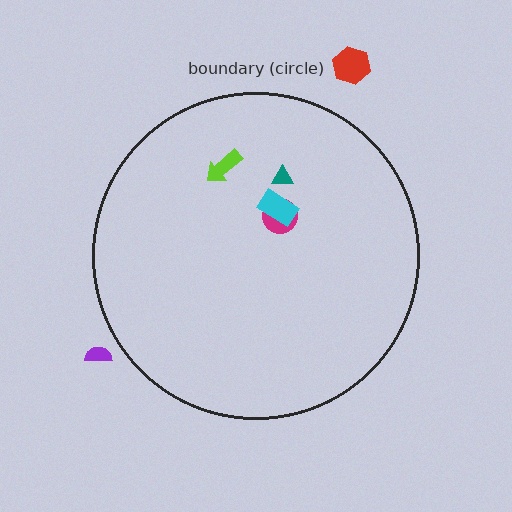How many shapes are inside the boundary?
4 inside, 2 outside.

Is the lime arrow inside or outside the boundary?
Inside.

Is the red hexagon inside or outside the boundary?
Outside.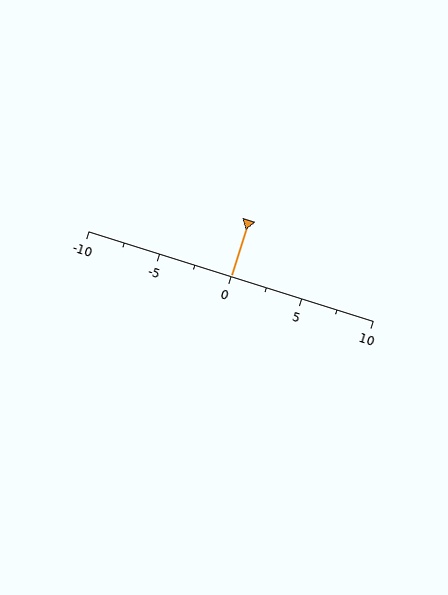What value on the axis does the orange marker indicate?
The marker indicates approximately 0.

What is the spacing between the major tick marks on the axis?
The major ticks are spaced 5 apart.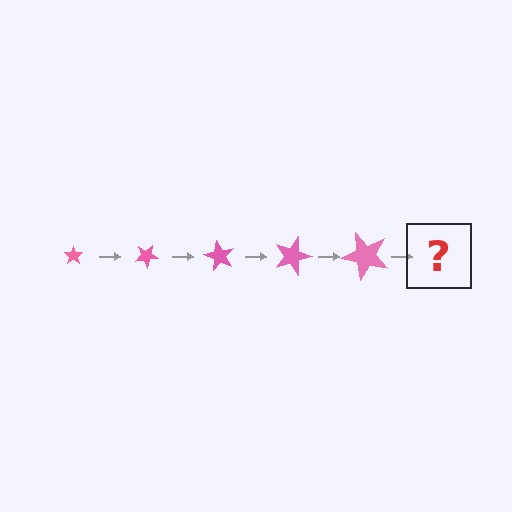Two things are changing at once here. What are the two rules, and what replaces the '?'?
The two rules are that the star grows larger each step and it rotates 30 degrees each step. The '?' should be a star, larger than the previous one and rotated 150 degrees from the start.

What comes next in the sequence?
The next element should be a star, larger than the previous one and rotated 150 degrees from the start.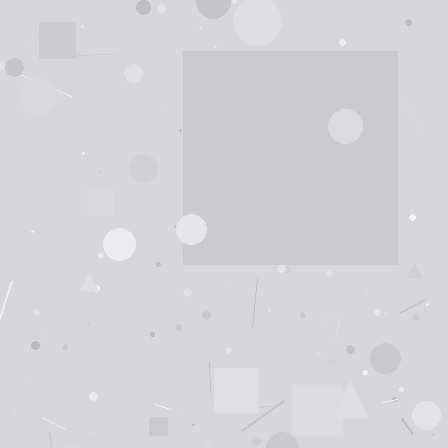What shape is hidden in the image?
A square is hidden in the image.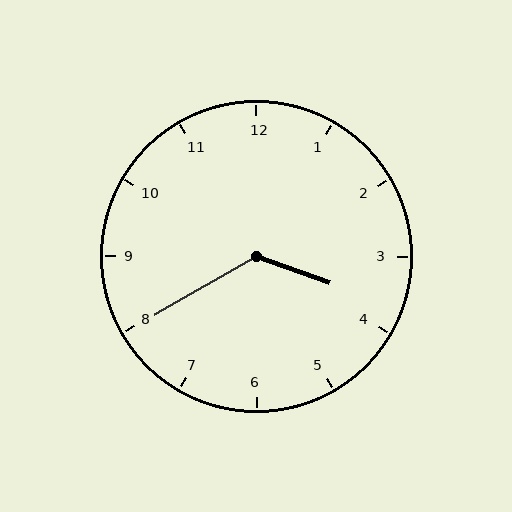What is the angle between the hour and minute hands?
Approximately 130 degrees.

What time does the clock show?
3:40.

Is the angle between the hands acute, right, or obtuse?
It is obtuse.